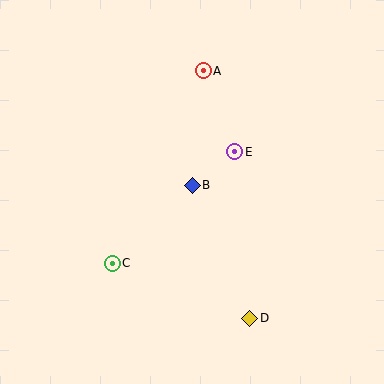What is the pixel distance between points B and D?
The distance between B and D is 145 pixels.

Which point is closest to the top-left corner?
Point A is closest to the top-left corner.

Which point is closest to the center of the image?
Point B at (192, 185) is closest to the center.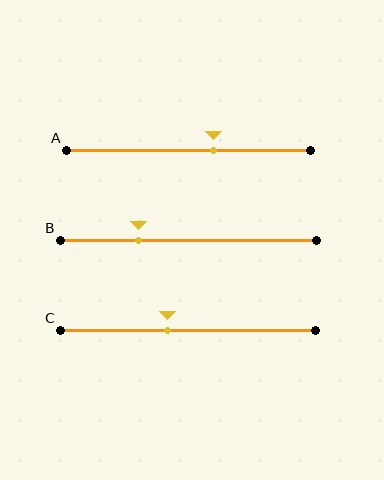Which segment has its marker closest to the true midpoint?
Segment C has its marker closest to the true midpoint.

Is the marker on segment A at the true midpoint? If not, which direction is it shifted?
No, the marker on segment A is shifted to the right by about 10% of the segment length.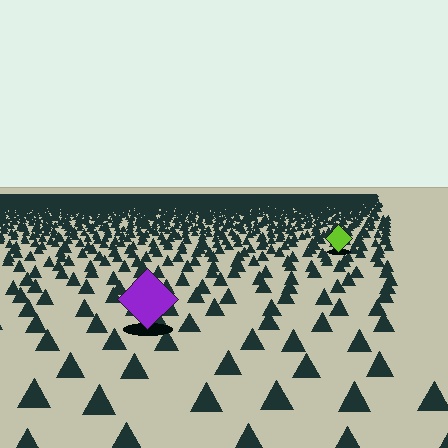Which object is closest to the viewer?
The purple diamond is closest. The texture marks near it are larger and more spread out.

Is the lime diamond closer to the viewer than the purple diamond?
No. The purple diamond is closer — you can tell from the texture gradient: the ground texture is coarser near it.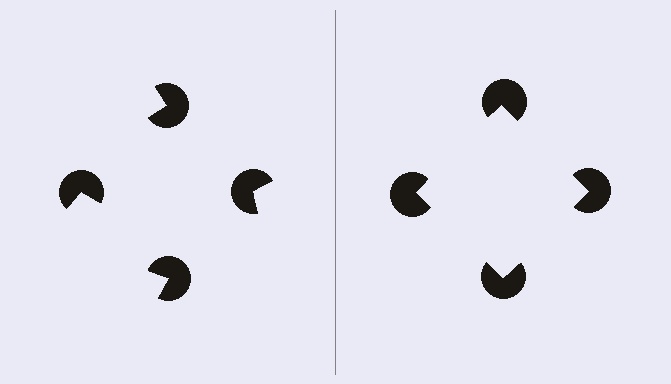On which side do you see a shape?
An illusory square appears on the right side. On the left side the wedge cuts are rotated, so no coherent shape forms.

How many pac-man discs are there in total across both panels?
8 — 4 on each side.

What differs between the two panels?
The pac-man discs are positioned identically on both sides; only the wedge orientations differ. On the right they align to a square; on the left they are misaligned.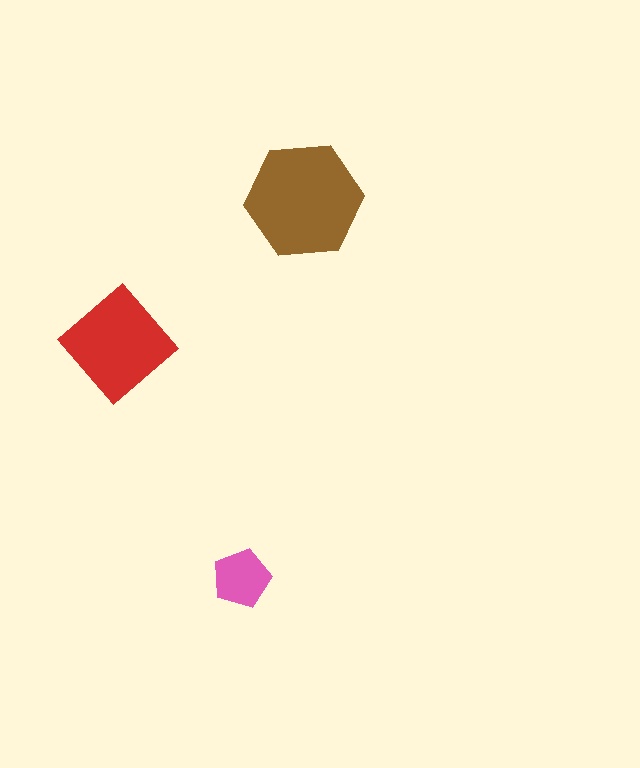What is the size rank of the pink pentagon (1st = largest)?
3rd.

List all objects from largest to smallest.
The brown hexagon, the red diamond, the pink pentagon.